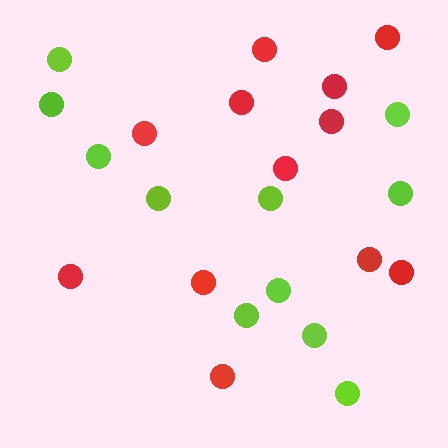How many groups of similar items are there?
There are 2 groups: one group of red circles (12) and one group of lime circles (11).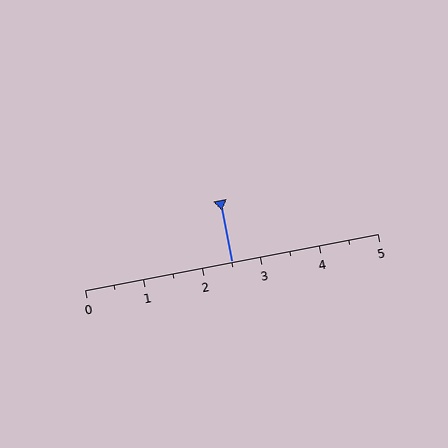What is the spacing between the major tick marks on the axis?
The major ticks are spaced 1 apart.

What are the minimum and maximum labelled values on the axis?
The axis runs from 0 to 5.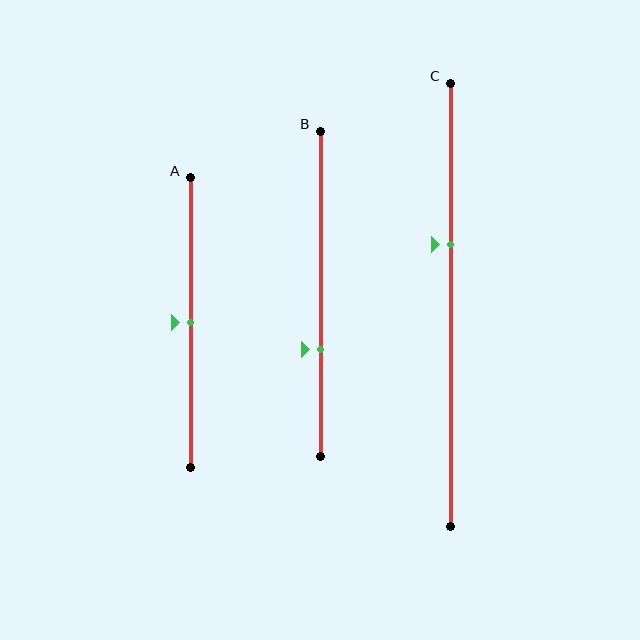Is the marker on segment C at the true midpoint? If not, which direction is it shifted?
No, the marker on segment C is shifted upward by about 14% of the segment length.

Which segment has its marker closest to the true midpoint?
Segment A has its marker closest to the true midpoint.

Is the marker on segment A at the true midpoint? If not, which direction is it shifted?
Yes, the marker on segment A is at the true midpoint.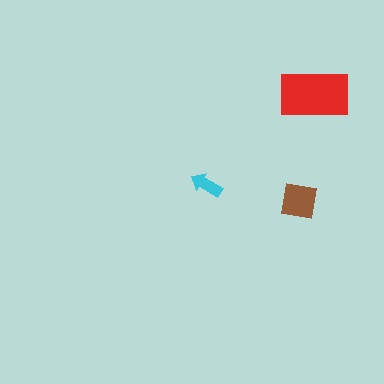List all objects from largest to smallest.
The red rectangle, the brown square, the cyan arrow.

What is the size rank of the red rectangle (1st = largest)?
1st.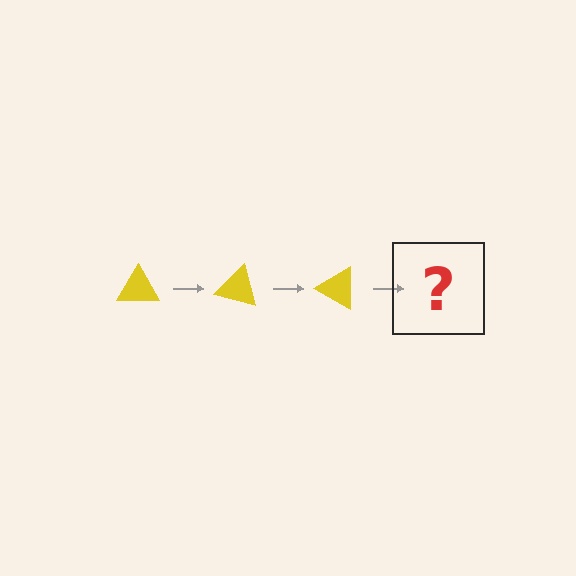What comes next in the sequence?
The next element should be a yellow triangle rotated 45 degrees.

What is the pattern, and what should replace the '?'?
The pattern is that the triangle rotates 15 degrees each step. The '?' should be a yellow triangle rotated 45 degrees.